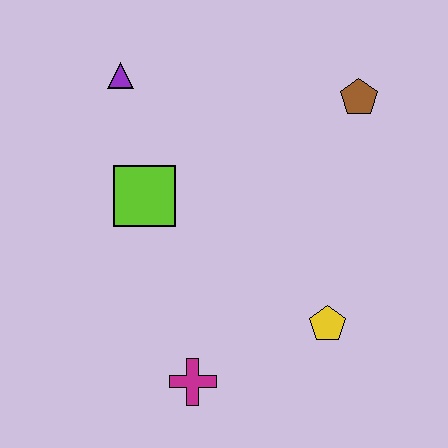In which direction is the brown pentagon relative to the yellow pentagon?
The brown pentagon is above the yellow pentagon.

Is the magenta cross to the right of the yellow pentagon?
No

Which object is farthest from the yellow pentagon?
The purple triangle is farthest from the yellow pentagon.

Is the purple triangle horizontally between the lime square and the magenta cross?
No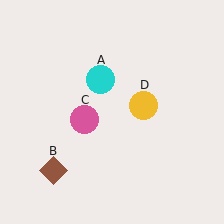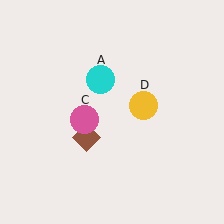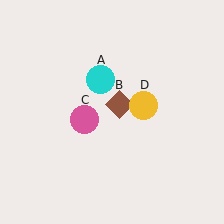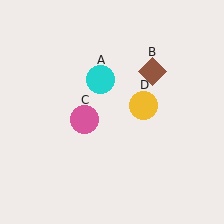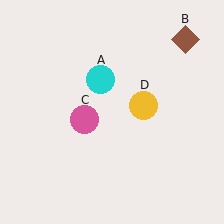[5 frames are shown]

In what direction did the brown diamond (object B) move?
The brown diamond (object B) moved up and to the right.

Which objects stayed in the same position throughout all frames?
Cyan circle (object A) and pink circle (object C) and yellow circle (object D) remained stationary.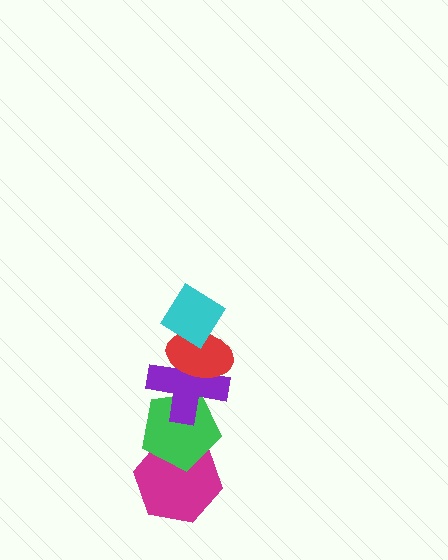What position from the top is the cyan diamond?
The cyan diamond is 1st from the top.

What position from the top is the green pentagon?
The green pentagon is 4th from the top.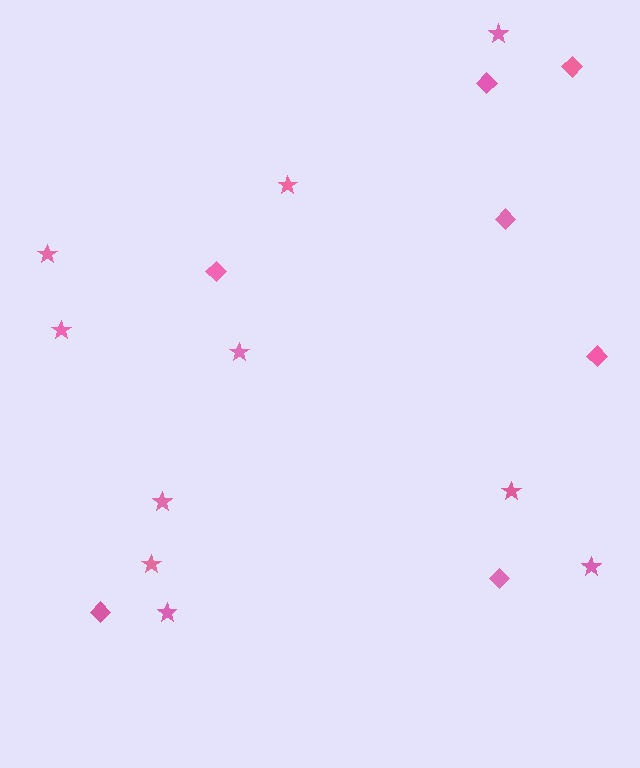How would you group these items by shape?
There are 2 groups: one group of diamonds (7) and one group of stars (10).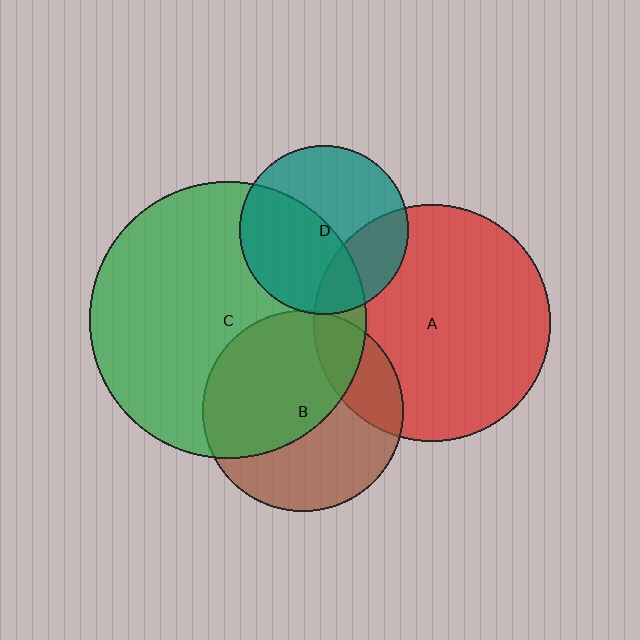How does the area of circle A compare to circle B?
Approximately 1.4 times.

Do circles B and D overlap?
Yes.